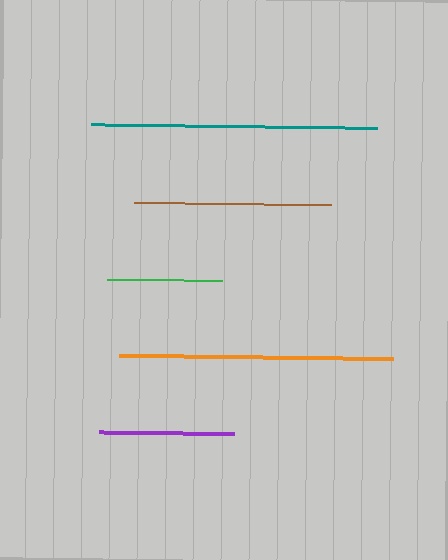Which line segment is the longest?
The teal line is the longest at approximately 286 pixels.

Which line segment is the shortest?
The green line is the shortest at approximately 114 pixels.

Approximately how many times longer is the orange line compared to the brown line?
The orange line is approximately 1.4 times the length of the brown line.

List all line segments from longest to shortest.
From longest to shortest: teal, orange, brown, purple, green.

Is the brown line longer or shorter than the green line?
The brown line is longer than the green line.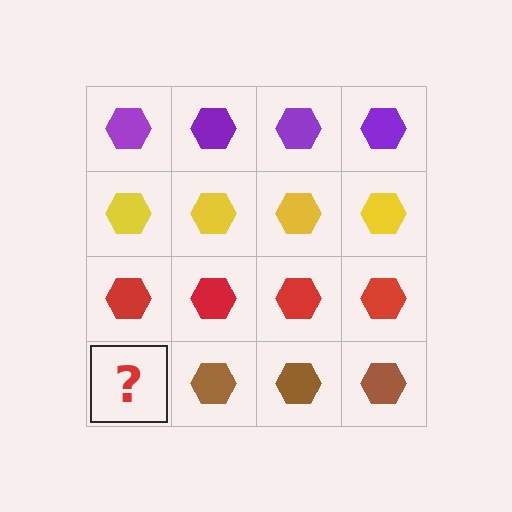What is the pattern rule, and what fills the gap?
The rule is that each row has a consistent color. The gap should be filled with a brown hexagon.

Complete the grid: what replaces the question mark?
The question mark should be replaced with a brown hexagon.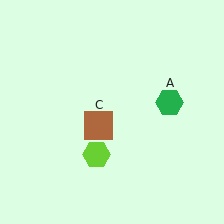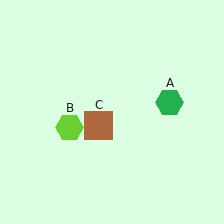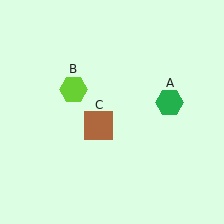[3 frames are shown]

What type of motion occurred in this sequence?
The lime hexagon (object B) rotated clockwise around the center of the scene.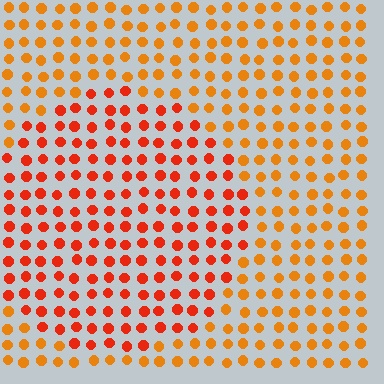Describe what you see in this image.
The image is filled with small orange elements in a uniform arrangement. A circle-shaped region is visible where the elements are tinted to a slightly different hue, forming a subtle color boundary.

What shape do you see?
I see a circle.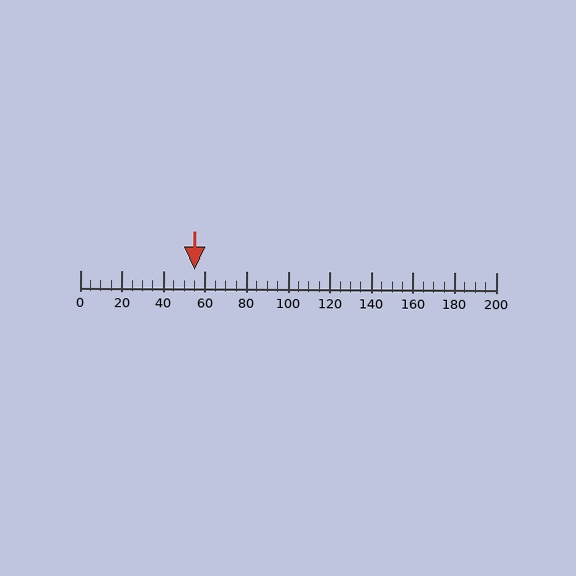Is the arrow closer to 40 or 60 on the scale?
The arrow is closer to 60.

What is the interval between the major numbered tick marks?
The major tick marks are spaced 20 units apart.